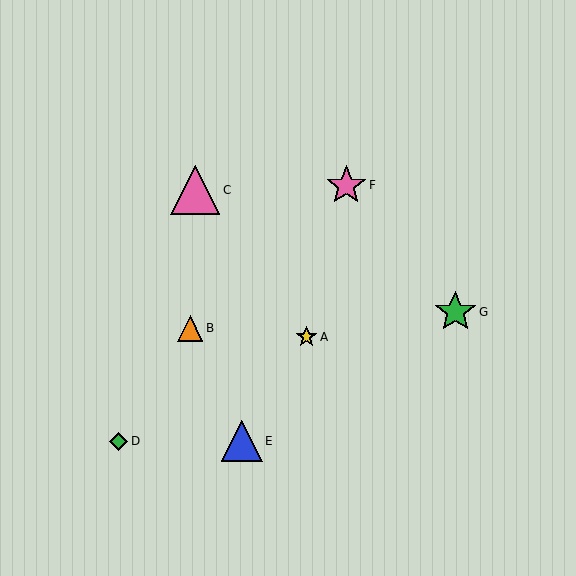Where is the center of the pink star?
The center of the pink star is at (346, 185).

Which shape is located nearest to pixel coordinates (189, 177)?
The pink triangle (labeled C) at (195, 190) is nearest to that location.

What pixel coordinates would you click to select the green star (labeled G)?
Click at (455, 312) to select the green star G.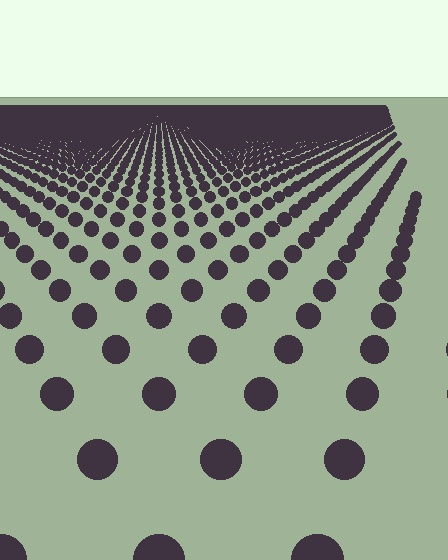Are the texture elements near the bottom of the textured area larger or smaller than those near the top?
Larger. Near the bottom, elements are closer to the viewer and appear at a bigger on-screen size.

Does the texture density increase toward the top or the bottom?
Density increases toward the top.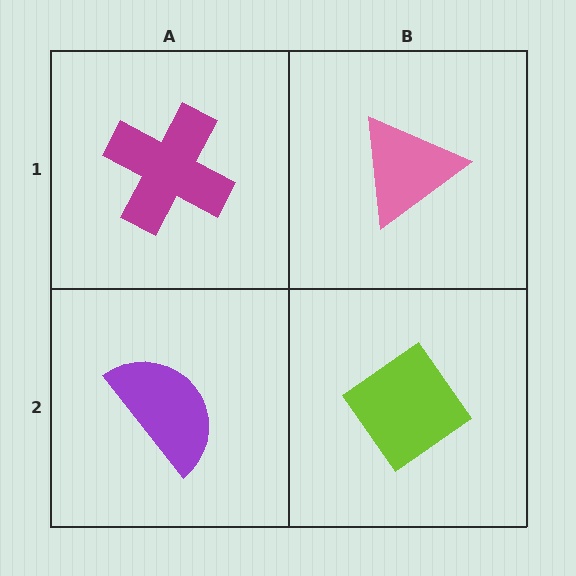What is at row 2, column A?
A purple semicircle.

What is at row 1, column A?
A magenta cross.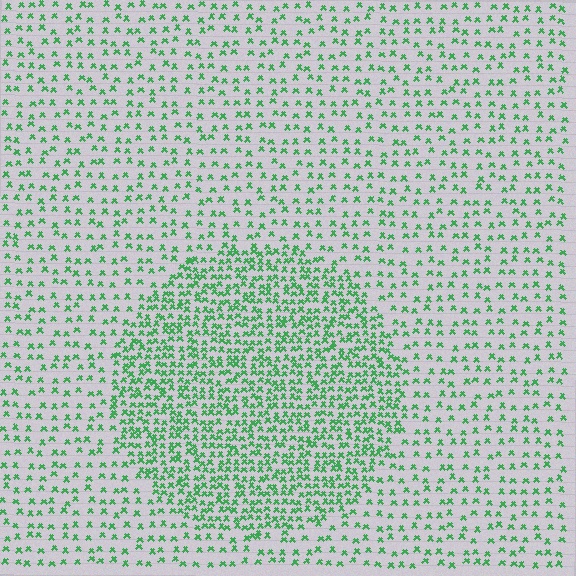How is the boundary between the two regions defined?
The boundary is defined by a change in element density (approximately 2.3x ratio). All elements are the same color, size, and shape.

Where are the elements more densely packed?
The elements are more densely packed inside the circle boundary.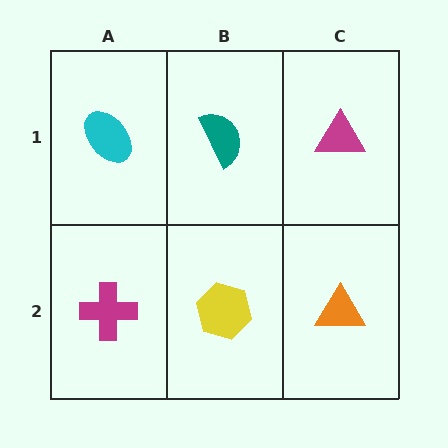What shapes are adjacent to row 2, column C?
A magenta triangle (row 1, column C), a yellow hexagon (row 2, column B).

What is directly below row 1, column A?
A magenta cross.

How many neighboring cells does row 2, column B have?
3.